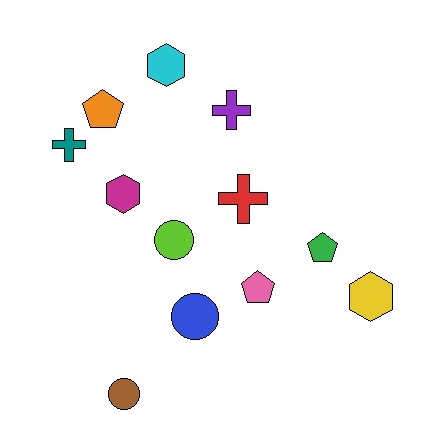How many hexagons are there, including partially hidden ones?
There are 3 hexagons.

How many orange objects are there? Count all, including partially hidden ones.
There is 1 orange object.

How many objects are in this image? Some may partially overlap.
There are 12 objects.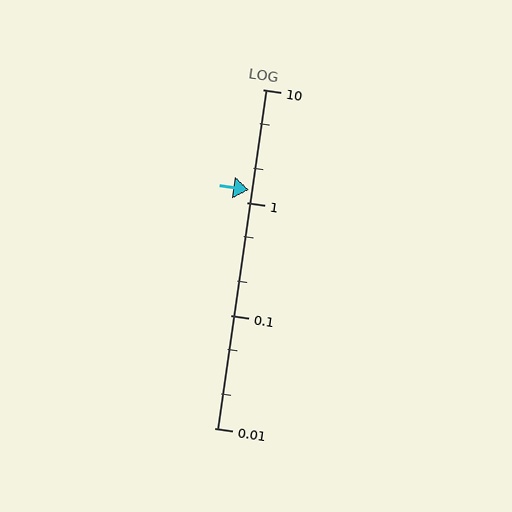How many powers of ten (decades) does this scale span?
The scale spans 3 decades, from 0.01 to 10.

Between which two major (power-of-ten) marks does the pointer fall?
The pointer is between 1 and 10.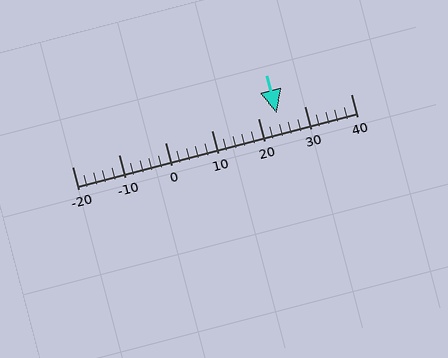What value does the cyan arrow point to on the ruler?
The cyan arrow points to approximately 24.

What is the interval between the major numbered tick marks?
The major tick marks are spaced 10 units apart.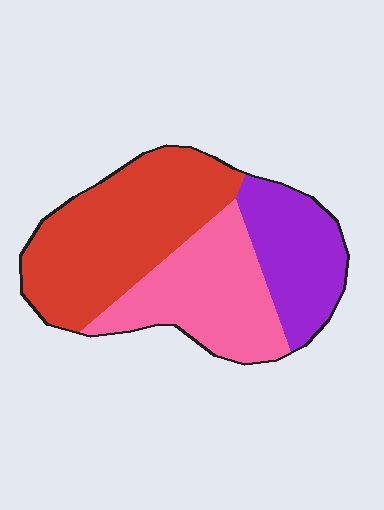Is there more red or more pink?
Red.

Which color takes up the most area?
Red, at roughly 45%.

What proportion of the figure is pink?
Pink takes up about one third (1/3) of the figure.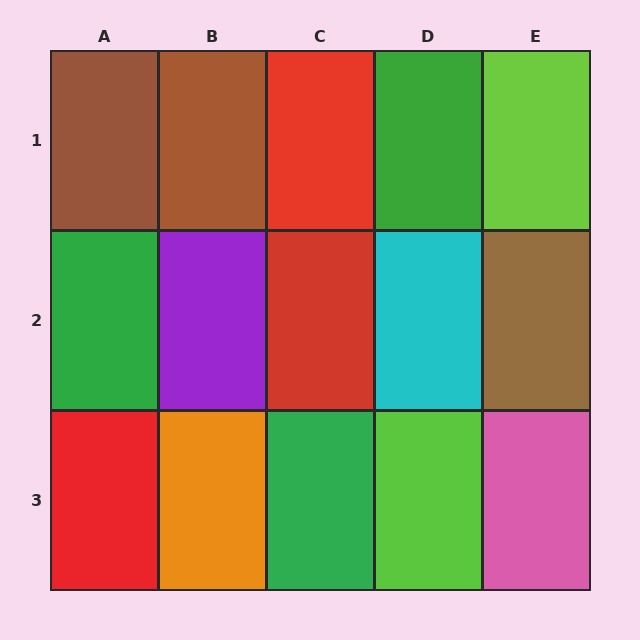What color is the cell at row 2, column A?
Green.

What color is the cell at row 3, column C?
Green.